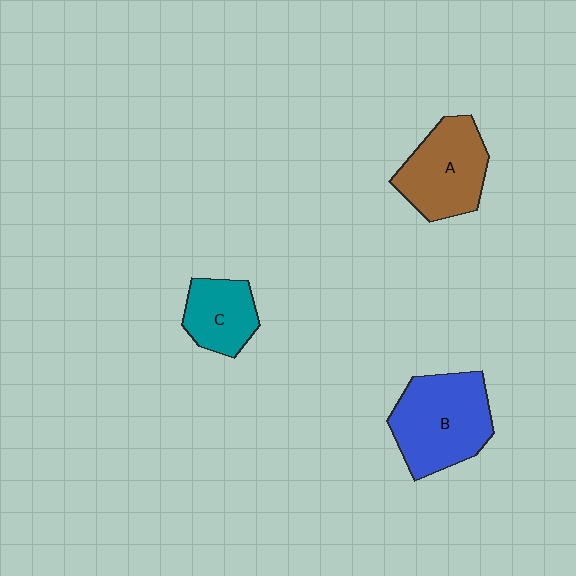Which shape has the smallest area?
Shape C (teal).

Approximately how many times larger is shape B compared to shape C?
Approximately 1.8 times.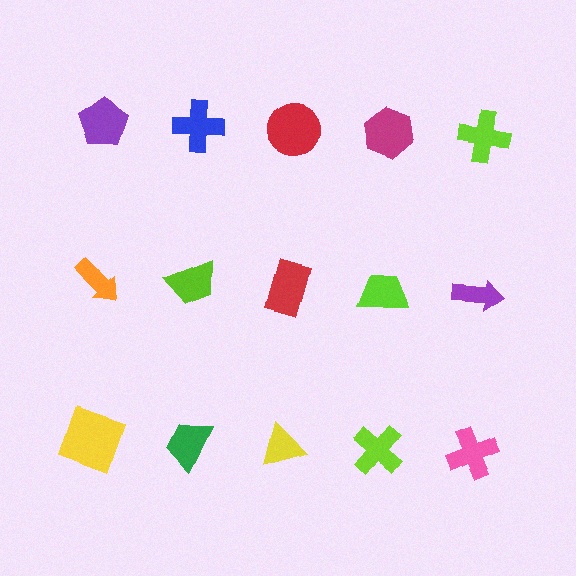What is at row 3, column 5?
A pink cross.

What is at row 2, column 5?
A purple arrow.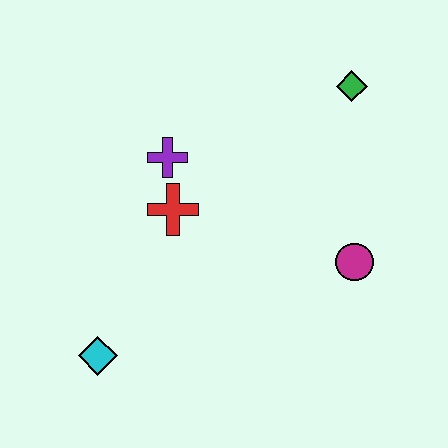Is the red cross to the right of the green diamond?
No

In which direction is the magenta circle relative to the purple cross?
The magenta circle is to the right of the purple cross.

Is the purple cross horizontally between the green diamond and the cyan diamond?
Yes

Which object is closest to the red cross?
The purple cross is closest to the red cross.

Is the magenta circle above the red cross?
No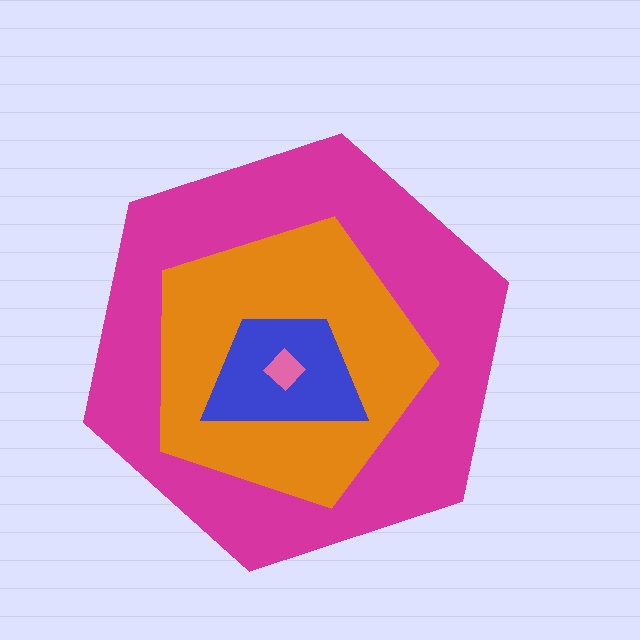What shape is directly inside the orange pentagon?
The blue trapezoid.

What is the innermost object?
The pink diamond.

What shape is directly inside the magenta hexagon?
The orange pentagon.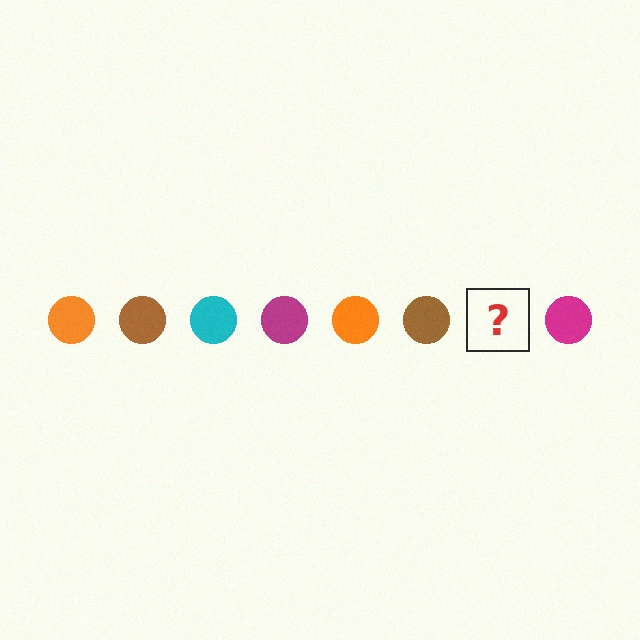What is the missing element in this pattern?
The missing element is a cyan circle.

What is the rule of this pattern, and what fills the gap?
The rule is that the pattern cycles through orange, brown, cyan, magenta circles. The gap should be filled with a cyan circle.